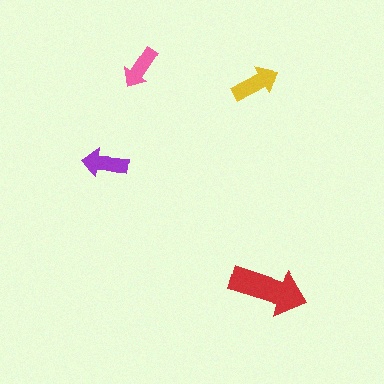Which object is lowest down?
The red arrow is bottommost.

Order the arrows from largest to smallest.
the red one, the yellow one, the purple one, the pink one.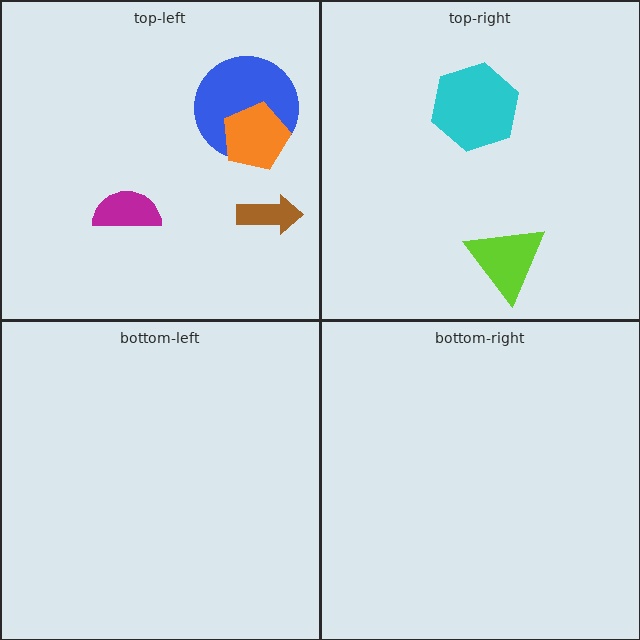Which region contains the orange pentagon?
The top-left region.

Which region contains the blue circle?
The top-left region.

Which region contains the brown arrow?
The top-left region.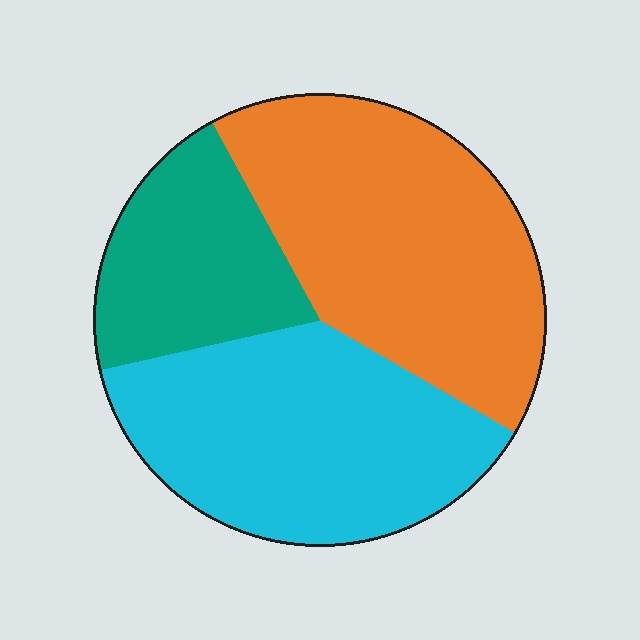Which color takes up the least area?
Teal, at roughly 20%.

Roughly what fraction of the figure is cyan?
Cyan takes up between a third and a half of the figure.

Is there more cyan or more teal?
Cyan.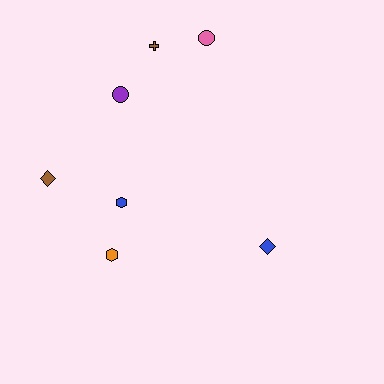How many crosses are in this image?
There is 1 cross.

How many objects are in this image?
There are 7 objects.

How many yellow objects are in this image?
There are no yellow objects.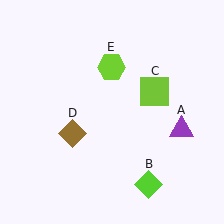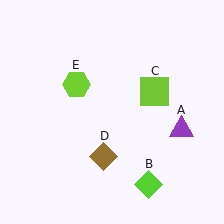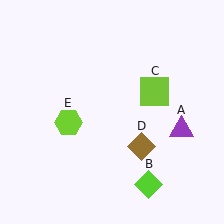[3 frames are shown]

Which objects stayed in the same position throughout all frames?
Purple triangle (object A) and lime diamond (object B) and lime square (object C) remained stationary.